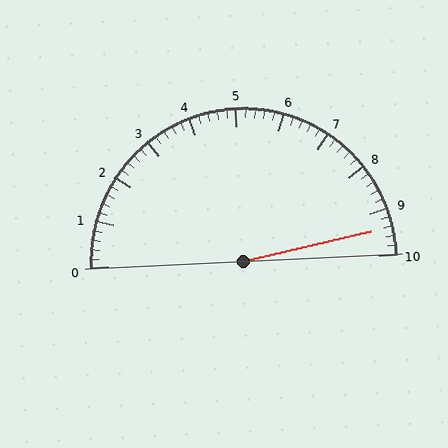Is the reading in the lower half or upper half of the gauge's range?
The reading is in the upper half of the range (0 to 10).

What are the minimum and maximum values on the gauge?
The gauge ranges from 0 to 10.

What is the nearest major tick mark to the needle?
The nearest major tick mark is 9.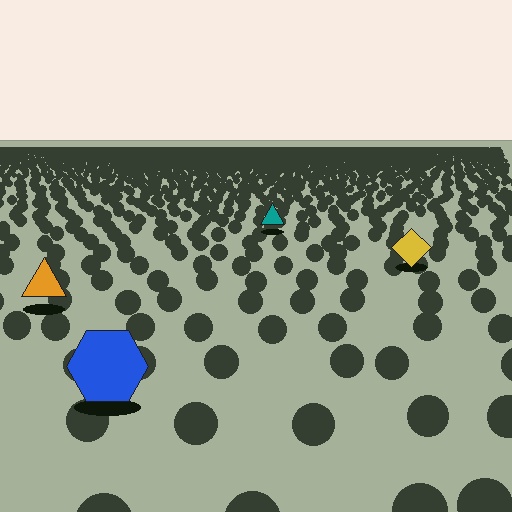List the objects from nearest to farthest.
From nearest to farthest: the blue hexagon, the orange triangle, the yellow diamond, the teal triangle.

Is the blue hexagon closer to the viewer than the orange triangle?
Yes. The blue hexagon is closer — you can tell from the texture gradient: the ground texture is coarser near it.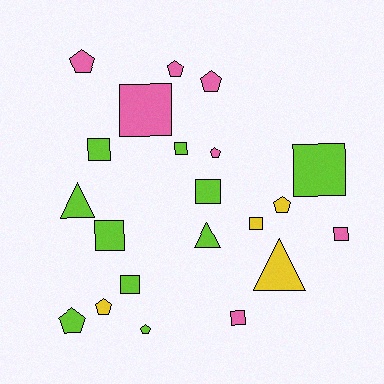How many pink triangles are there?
There are no pink triangles.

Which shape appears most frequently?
Square, with 10 objects.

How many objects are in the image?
There are 21 objects.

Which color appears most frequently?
Lime, with 10 objects.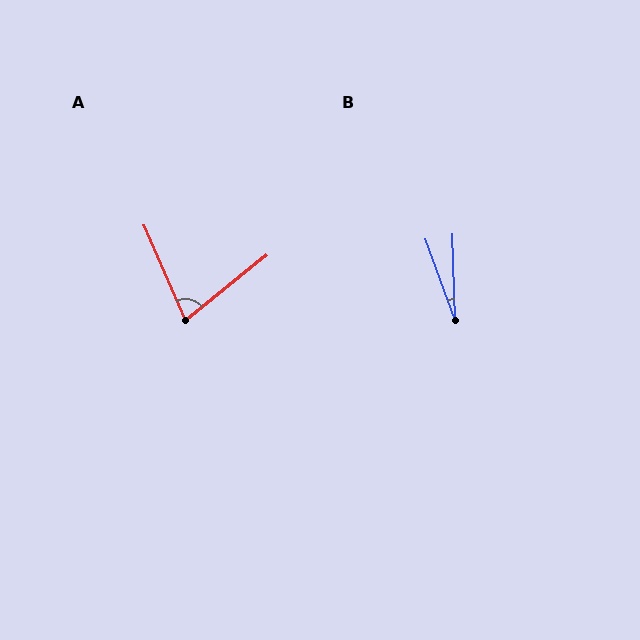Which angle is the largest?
A, at approximately 75 degrees.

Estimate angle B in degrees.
Approximately 18 degrees.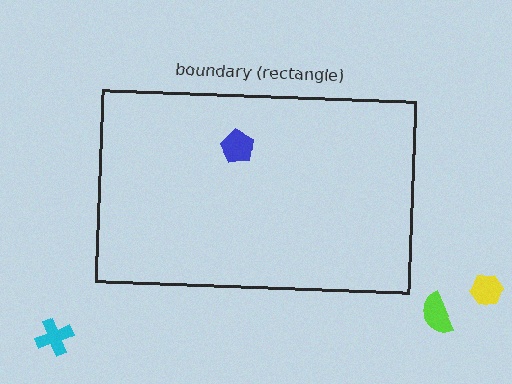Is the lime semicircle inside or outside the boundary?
Outside.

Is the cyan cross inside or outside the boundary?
Outside.